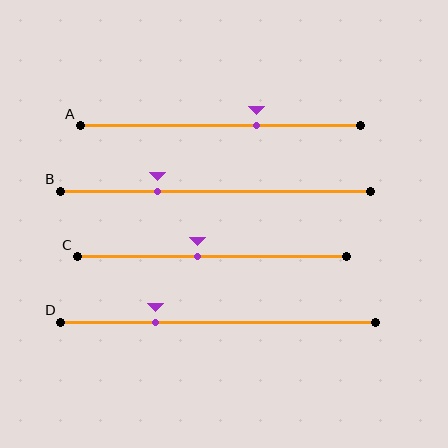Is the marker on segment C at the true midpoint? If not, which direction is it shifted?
No, the marker on segment C is shifted to the left by about 5% of the segment length.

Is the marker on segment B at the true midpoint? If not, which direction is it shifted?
No, the marker on segment B is shifted to the left by about 19% of the segment length.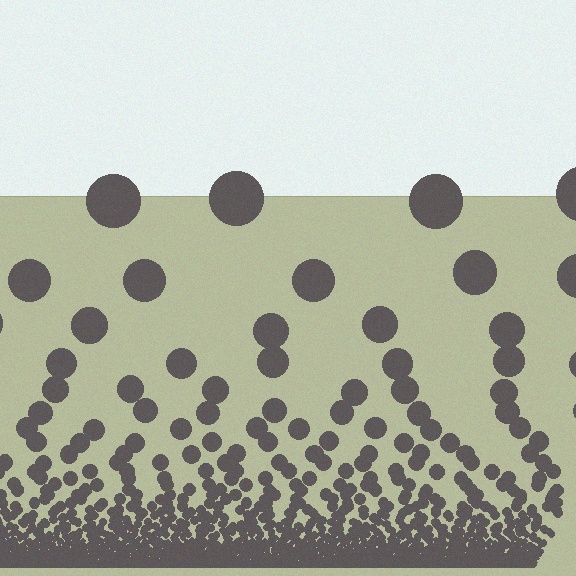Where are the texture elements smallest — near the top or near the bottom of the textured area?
Near the bottom.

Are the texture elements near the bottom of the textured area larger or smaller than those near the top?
Smaller. The gradient is inverted — elements near the bottom are smaller and denser.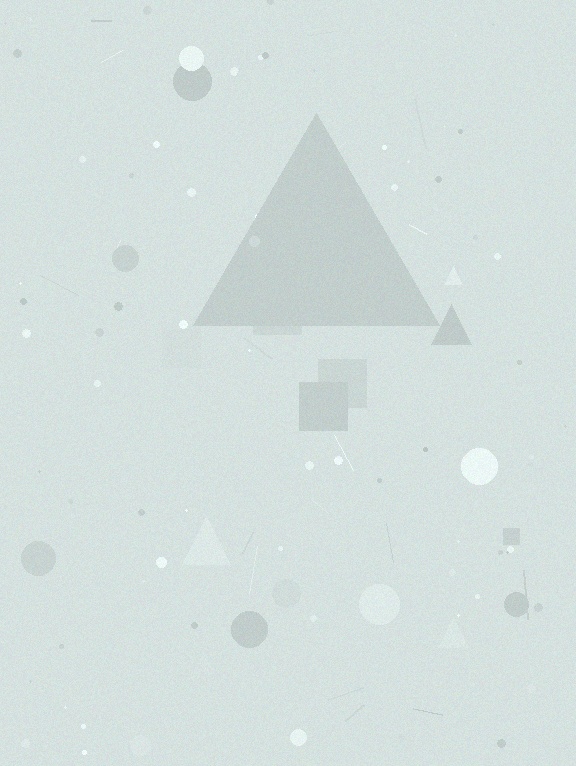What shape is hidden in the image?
A triangle is hidden in the image.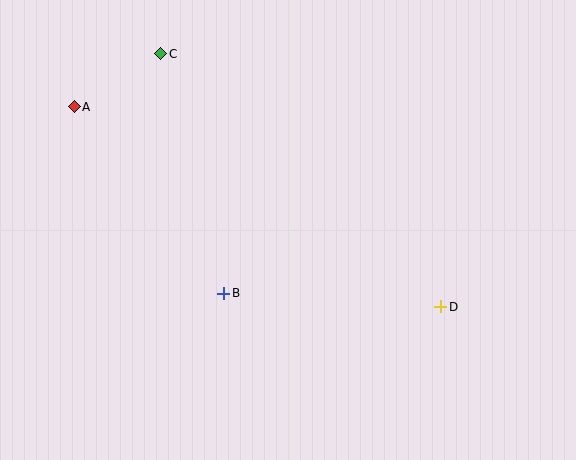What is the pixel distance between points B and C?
The distance between B and C is 247 pixels.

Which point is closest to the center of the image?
Point B at (224, 293) is closest to the center.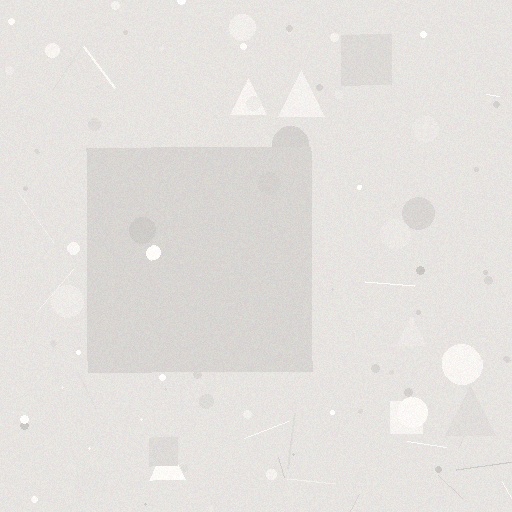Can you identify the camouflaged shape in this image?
The camouflaged shape is a square.